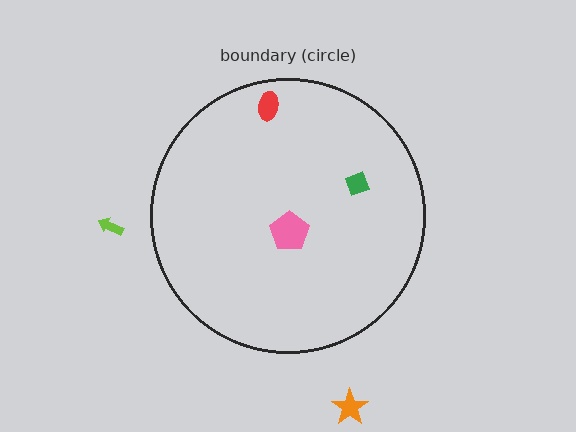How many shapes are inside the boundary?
3 inside, 2 outside.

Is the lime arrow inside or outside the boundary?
Outside.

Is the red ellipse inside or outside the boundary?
Inside.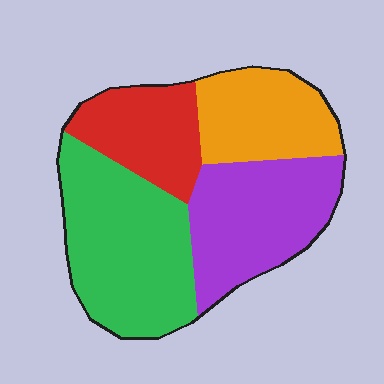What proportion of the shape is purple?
Purple covers around 30% of the shape.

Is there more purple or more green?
Green.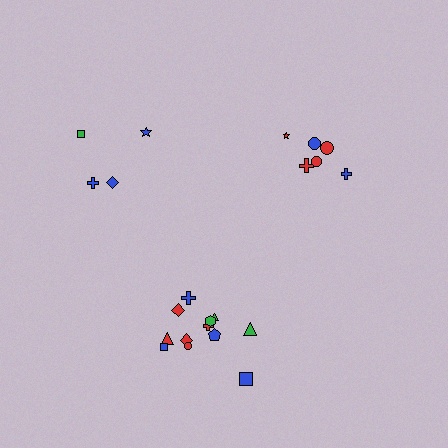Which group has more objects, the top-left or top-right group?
The top-right group.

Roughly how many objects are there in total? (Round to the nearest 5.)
Roughly 20 objects in total.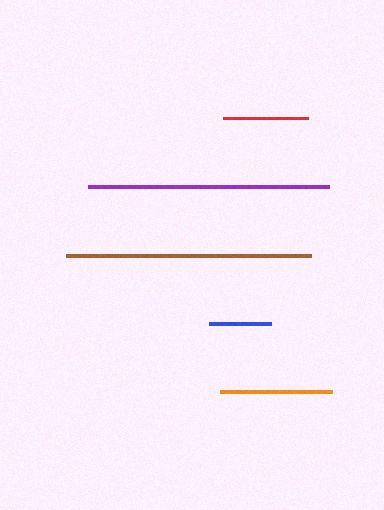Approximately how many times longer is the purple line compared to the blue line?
The purple line is approximately 4.0 times the length of the blue line.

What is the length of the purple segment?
The purple segment is approximately 242 pixels long.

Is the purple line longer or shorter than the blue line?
The purple line is longer than the blue line.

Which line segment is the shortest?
The blue line is the shortest at approximately 61 pixels.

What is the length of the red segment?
The red segment is approximately 85 pixels long.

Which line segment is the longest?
The brown line is the longest at approximately 245 pixels.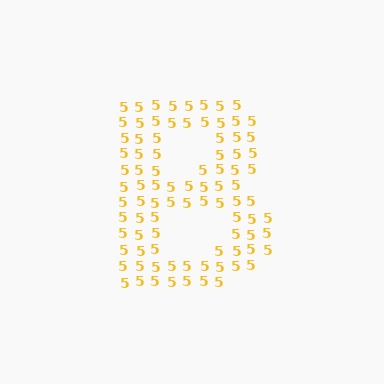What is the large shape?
The large shape is the letter B.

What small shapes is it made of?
It is made of small digit 5's.